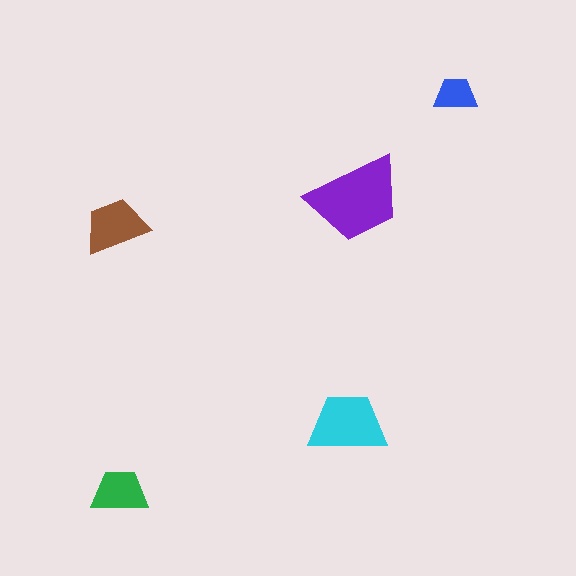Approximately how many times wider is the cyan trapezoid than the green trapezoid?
About 1.5 times wider.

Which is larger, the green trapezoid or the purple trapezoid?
The purple one.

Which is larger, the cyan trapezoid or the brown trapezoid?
The cyan one.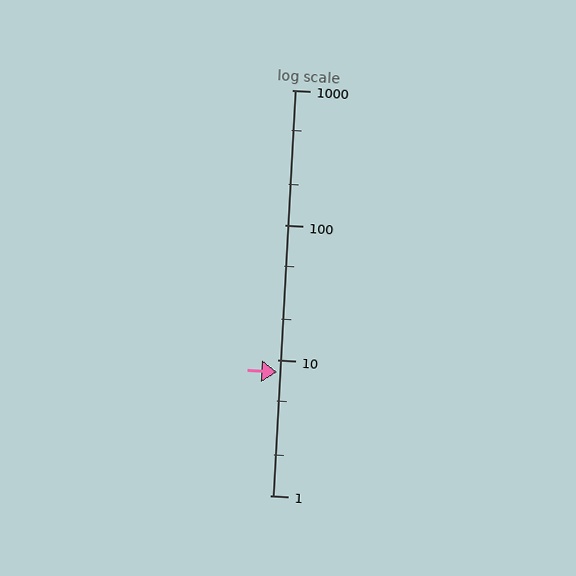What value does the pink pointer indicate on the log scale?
The pointer indicates approximately 8.2.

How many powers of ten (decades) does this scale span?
The scale spans 3 decades, from 1 to 1000.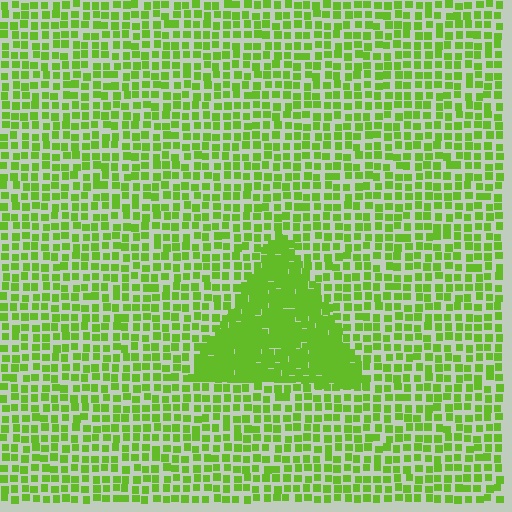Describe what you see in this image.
The image contains small lime elements arranged at two different densities. A triangle-shaped region is visible where the elements are more densely packed than the surrounding area.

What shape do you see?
I see a triangle.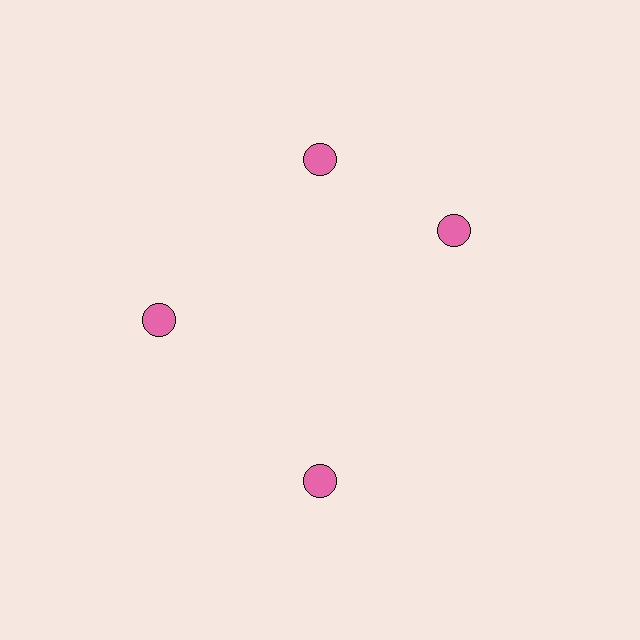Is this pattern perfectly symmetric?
No. The 4 pink circles are arranged in a ring, but one element near the 3 o'clock position is rotated out of alignment along the ring, breaking the 4-fold rotational symmetry.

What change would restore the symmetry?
The symmetry would be restored by rotating it back into even spacing with its neighbors so that all 4 circles sit at equal angles and equal distance from the center.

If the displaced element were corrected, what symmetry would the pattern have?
It would have 4-fold rotational symmetry — the pattern would map onto itself every 90 degrees.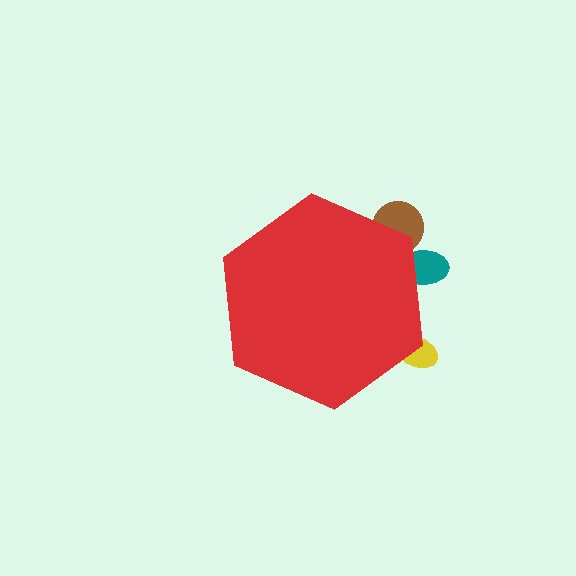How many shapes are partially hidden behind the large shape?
3 shapes are partially hidden.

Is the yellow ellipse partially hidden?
Yes, the yellow ellipse is partially hidden behind the red hexagon.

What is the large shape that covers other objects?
A red hexagon.